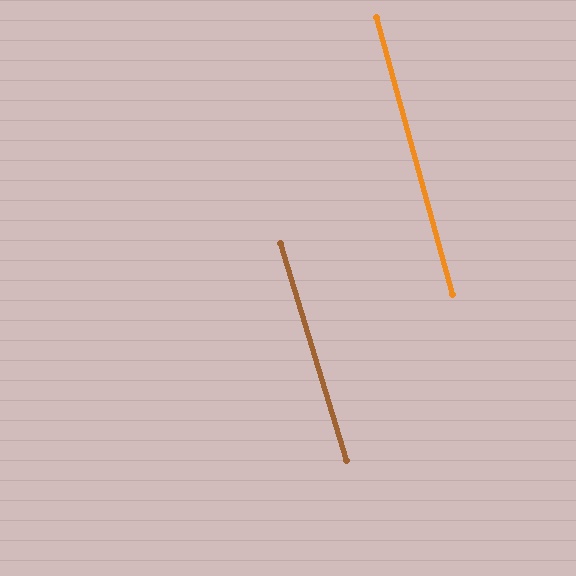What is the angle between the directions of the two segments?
Approximately 2 degrees.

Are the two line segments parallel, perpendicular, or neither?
Parallel — their directions differ by only 1.7°.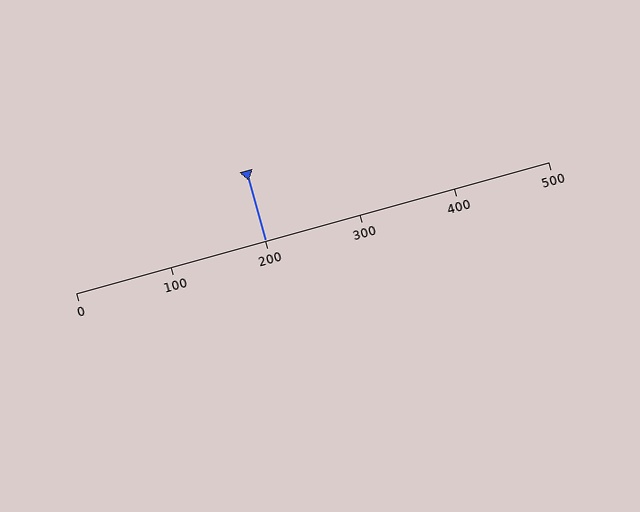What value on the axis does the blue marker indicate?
The marker indicates approximately 200.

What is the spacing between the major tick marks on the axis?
The major ticks are spaced 100 apart.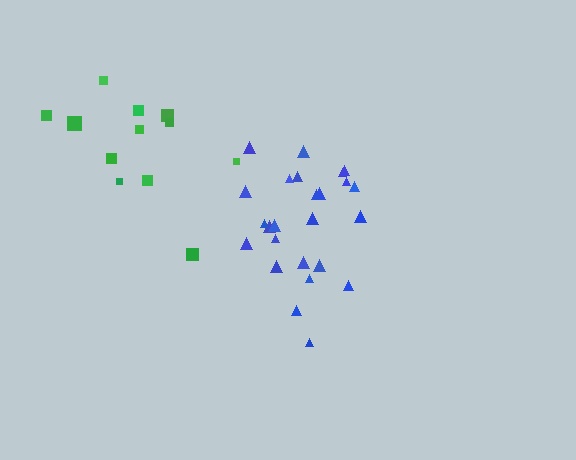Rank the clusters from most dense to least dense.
blue, green.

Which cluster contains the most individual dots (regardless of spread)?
Blue (25).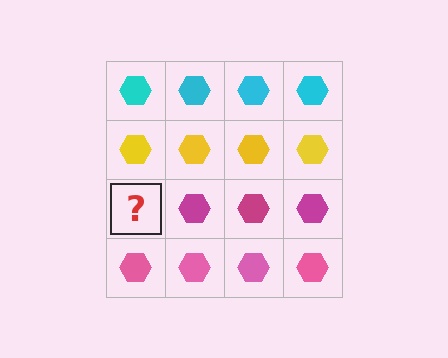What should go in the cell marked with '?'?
The missing cell should contain a magenta hexagon.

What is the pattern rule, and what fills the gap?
The rule is that each row has a consistent color. The gap should be filled with a magenta hexagon.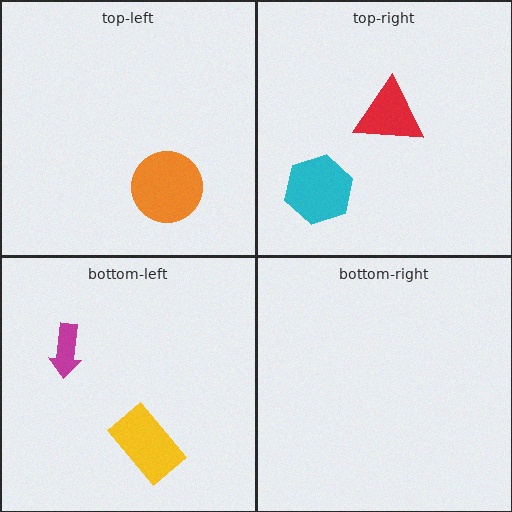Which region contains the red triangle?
The top-right region.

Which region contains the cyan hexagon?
The top-right region.